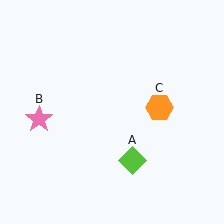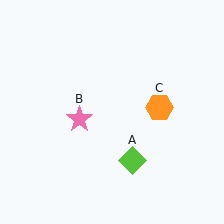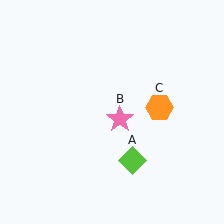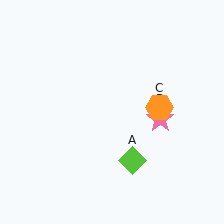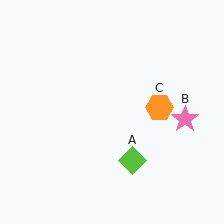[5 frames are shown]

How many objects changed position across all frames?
1 object changed position: pink star (object B).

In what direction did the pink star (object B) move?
The pink star (object B) moved right.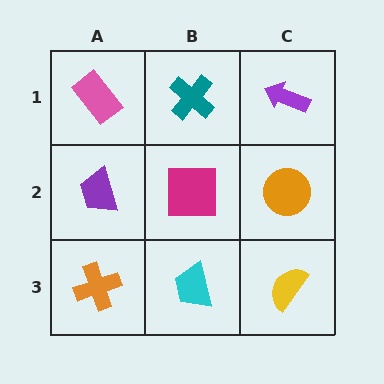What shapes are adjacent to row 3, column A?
A purple trapezoid (row 2, column A), a cyan trapezoid (row 3, column B).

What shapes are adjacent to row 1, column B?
A magenta square (row 2, column B), a pink rectangle (row 1, column A), a purple arrow (row 1, column C).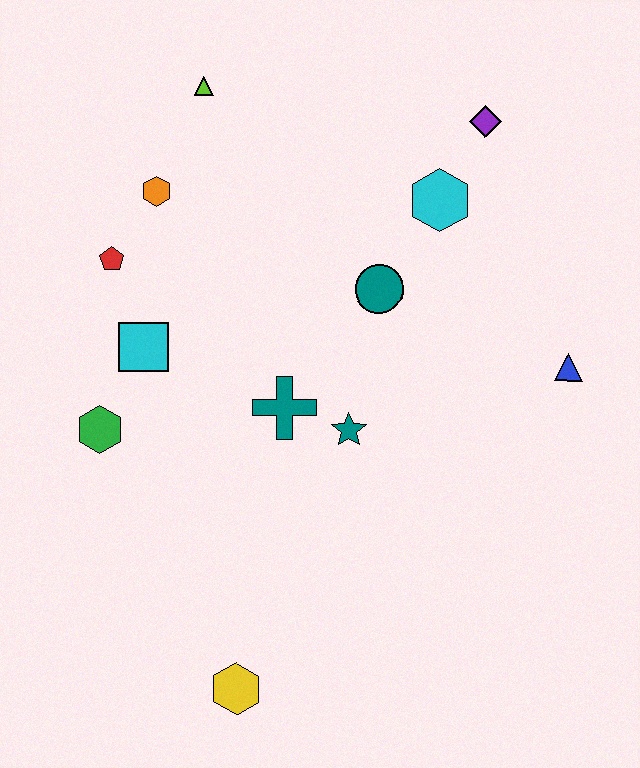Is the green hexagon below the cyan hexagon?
Yes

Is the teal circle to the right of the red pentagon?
Yes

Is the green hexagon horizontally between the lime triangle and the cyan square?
No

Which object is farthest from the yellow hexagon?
The purple diamond is farthest from the yellow hexagon.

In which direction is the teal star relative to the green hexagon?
The teal star is to the right of the green hexagon.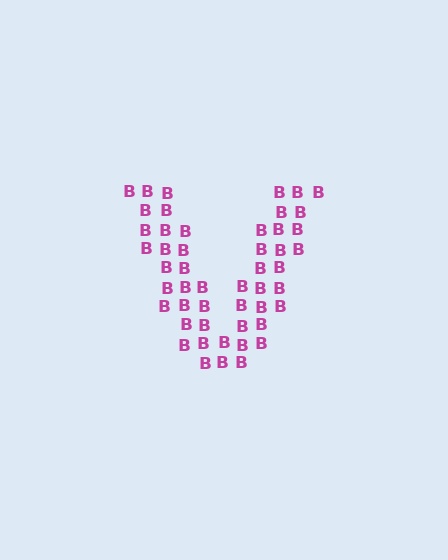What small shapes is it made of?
It is made of small letter B's.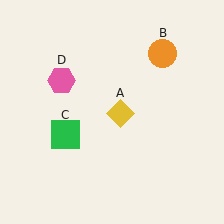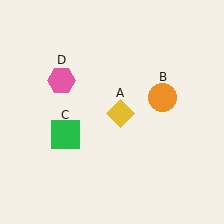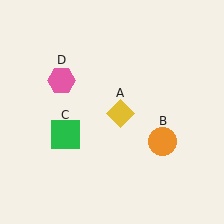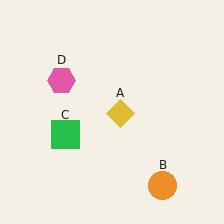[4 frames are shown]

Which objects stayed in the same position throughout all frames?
Yellow diamond (object A) and green square (object C) and pink hexagon (object D) remained stationary.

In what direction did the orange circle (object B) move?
The orange circle (object B) moved down.